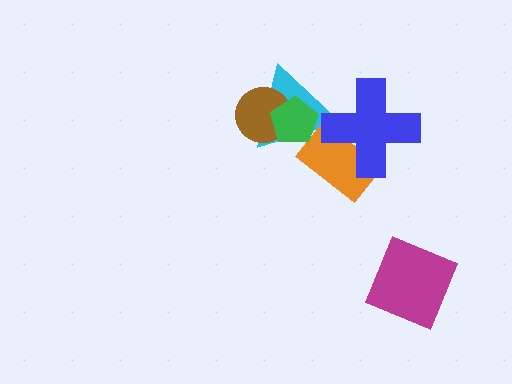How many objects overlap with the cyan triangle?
4 objects overlap with the cyan triangle.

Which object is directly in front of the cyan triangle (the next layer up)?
The orange rectangle is directly in front of the cyan triangle.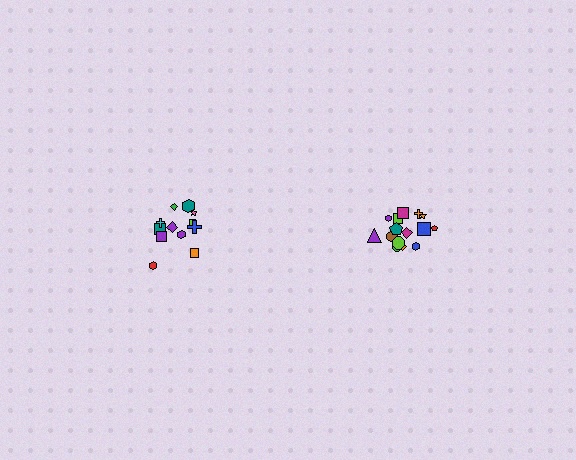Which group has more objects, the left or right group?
The right group.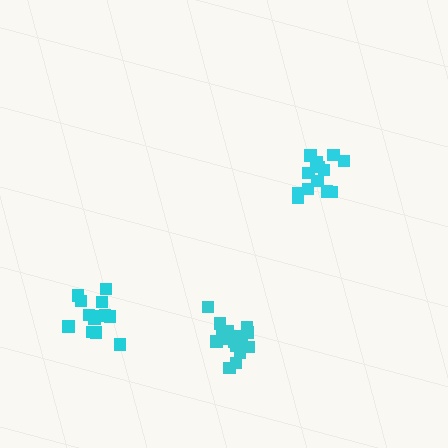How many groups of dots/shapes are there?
There are 3 groups.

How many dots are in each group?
Group 1: 14 dots, Group 2: 13 dots, Group 3: 17 dots (44 total).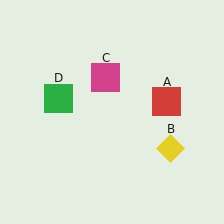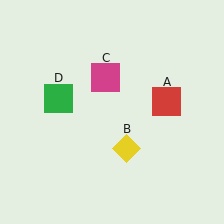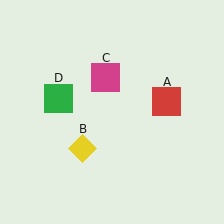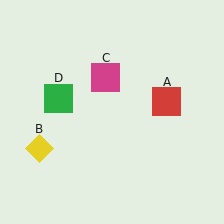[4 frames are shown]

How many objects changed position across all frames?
1 object changed position: yellow diamond (object B).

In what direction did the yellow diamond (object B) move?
The yellow diamond (object B) moved left.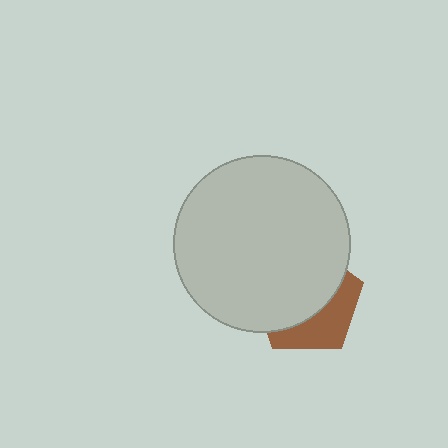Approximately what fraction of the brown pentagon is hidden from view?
Roughly 62% of the brown pentagon is hidden behind the light gray circle.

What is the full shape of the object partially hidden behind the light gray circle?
The partially hidden object is a brown pentagon.